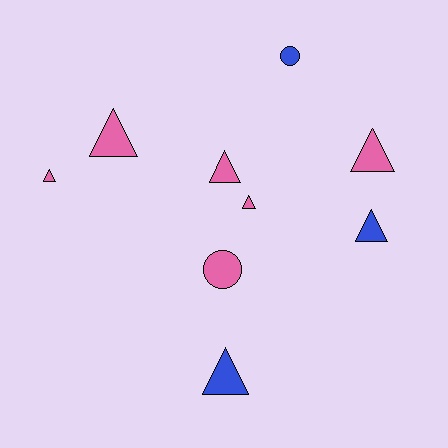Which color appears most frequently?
Pink, with 6 objects.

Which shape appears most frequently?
Triangle, with 7 objects.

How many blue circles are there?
There is 1 blue circle.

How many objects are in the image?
There are 9 objects.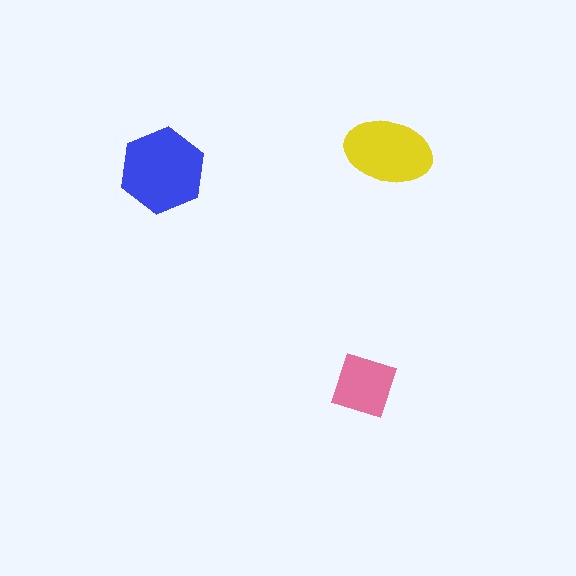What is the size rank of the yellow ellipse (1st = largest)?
2nd.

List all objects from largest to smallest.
The blue hexagon, the yellow ellipse, the pink square.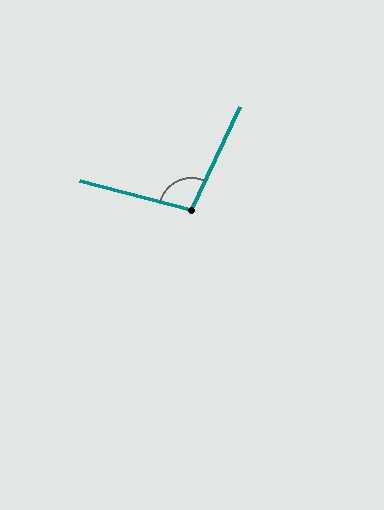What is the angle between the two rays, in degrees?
Approximately 101 degrees.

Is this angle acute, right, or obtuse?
It is obtuse.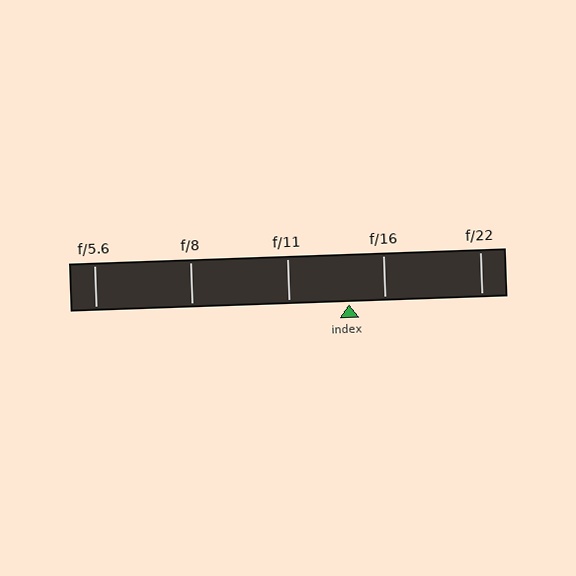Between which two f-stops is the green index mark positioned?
The index mark is between f/11 and f/16.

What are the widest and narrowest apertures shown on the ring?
The widest aperture shown is f/5.6 and the narrowest is f/22.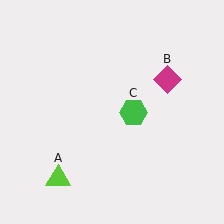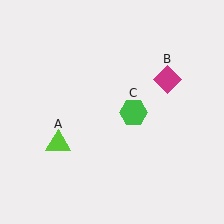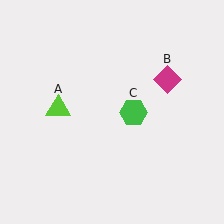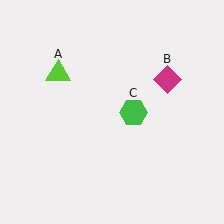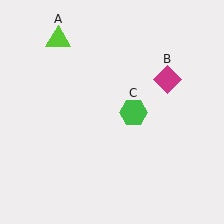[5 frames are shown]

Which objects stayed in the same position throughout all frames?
Magenta diamond (object B) and green hexagon (object C) remained stationary.